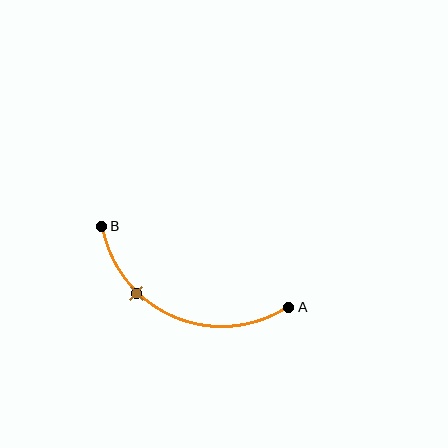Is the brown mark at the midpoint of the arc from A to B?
No. The brown mark lies on the arc but is closer to endpoint B. The arc midpoint would be at the point on the curve equidistant along the arc from both A and B.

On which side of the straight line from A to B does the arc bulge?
The arc bulges below the straight line connecting A and B.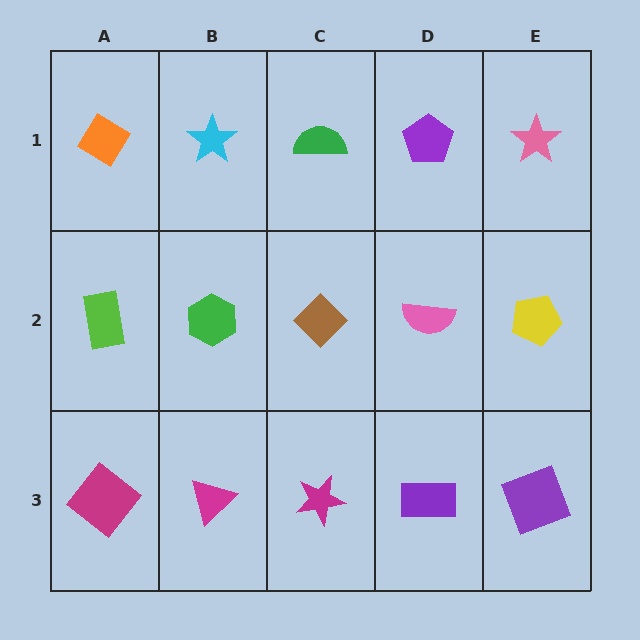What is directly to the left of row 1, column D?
A green semicircle.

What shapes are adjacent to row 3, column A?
A lime rectangle (row 2, column A), a magenta triangle (row 3, column B).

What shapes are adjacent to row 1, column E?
A yellow pentagon (row 2, column E), a purple pentagon (row 1, column D).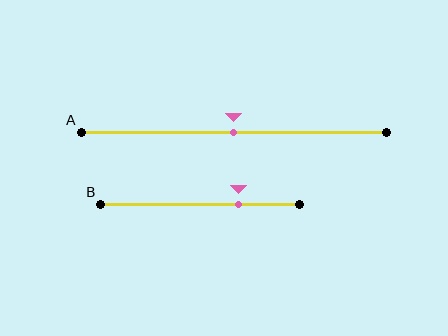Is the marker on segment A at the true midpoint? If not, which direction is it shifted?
Yes, the marker on segment A is at the true midpoint.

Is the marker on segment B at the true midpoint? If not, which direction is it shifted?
No, the marker on segment B is shifted to the right by about 19% of the segment length.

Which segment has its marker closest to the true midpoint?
Segment A has its marker closest to the true midpoint.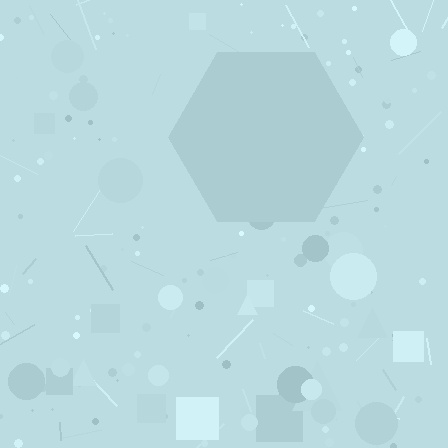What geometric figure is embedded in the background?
A hexagon is embedded in the background.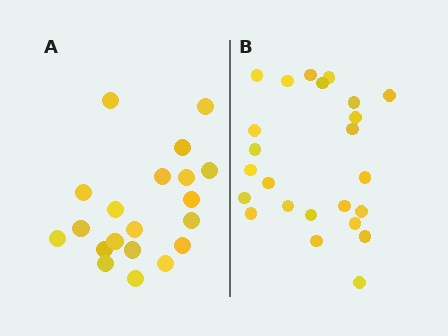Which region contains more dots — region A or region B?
Region B (the right region) has more dots.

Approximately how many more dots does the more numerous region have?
Region B has about 4 more dots than region A.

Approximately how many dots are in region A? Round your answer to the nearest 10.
About 20 dots.